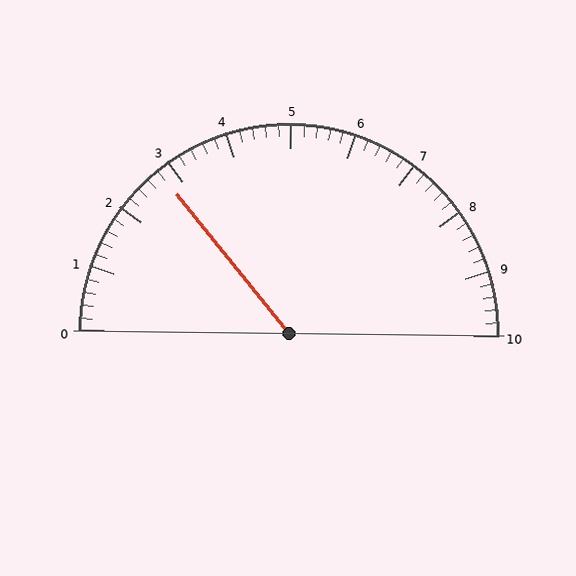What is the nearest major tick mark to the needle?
The nearest major tick mark is 3.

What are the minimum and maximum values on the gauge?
The gauge ranges from 0 to 10.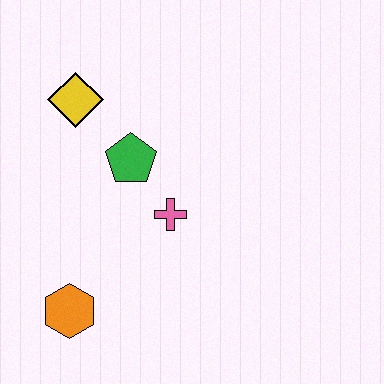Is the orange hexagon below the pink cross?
Yes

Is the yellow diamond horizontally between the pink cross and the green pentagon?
No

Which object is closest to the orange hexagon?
The pink cross is closest to the orange hexagon.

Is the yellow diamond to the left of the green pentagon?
Yes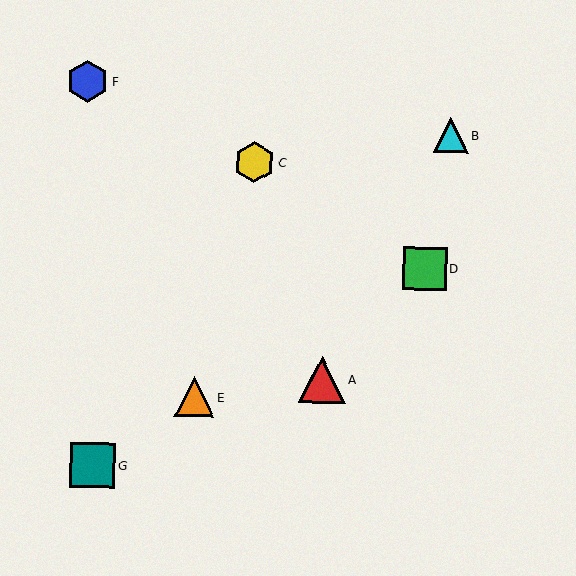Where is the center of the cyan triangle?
The center of the cyan triangle is at (451, 135).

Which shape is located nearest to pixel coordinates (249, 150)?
The yellow hexagon (labeled C) at (254, 163) is nearest to that location.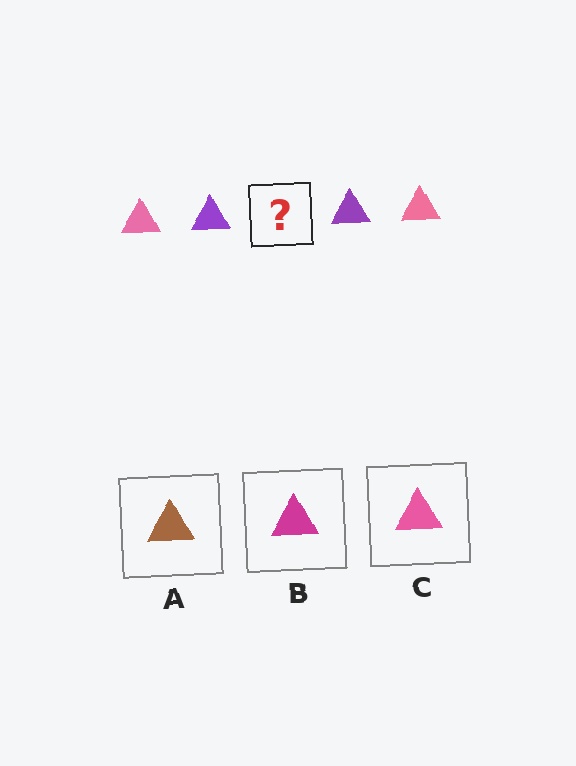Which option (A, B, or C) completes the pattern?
C.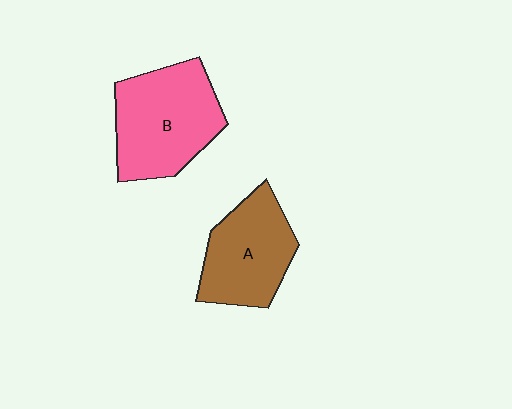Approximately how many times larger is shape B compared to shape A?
Approximately 1.2 times.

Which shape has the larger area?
Shape B (pink).